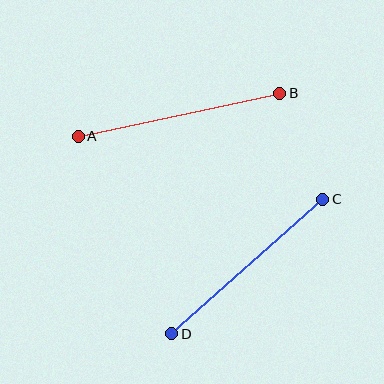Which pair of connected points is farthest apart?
Points A and B are farthest apart.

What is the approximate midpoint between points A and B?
The midpoint is at approximately (179, 115) pixels.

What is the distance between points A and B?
The distance is approximately 206 pixels.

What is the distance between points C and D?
The distance is approximately 202 pixels.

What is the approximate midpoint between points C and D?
The midpoint is at approximately (247, 267) pixels.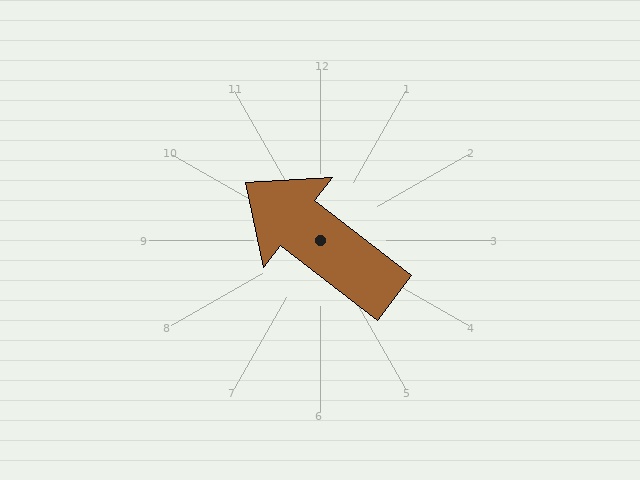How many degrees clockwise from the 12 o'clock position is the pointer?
Approximately 308 degrees.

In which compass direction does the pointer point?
Northwest.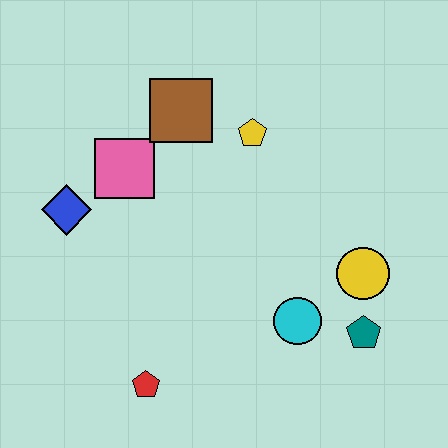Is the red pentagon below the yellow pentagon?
Yes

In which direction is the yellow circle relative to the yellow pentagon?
The yellow circle is below the yellow pentagon.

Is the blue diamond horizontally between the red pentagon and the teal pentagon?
No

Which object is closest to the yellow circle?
The teal pentagon is closest to the yellow circle.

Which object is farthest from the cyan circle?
The blue diamond is farthest from the cyan circle.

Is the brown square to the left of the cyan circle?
Yes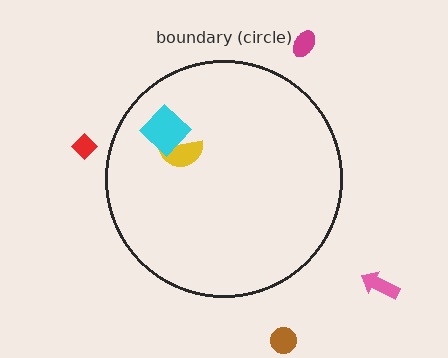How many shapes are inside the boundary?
2 inside, 4 outside.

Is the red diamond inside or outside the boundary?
Outside.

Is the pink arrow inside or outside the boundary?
Outside.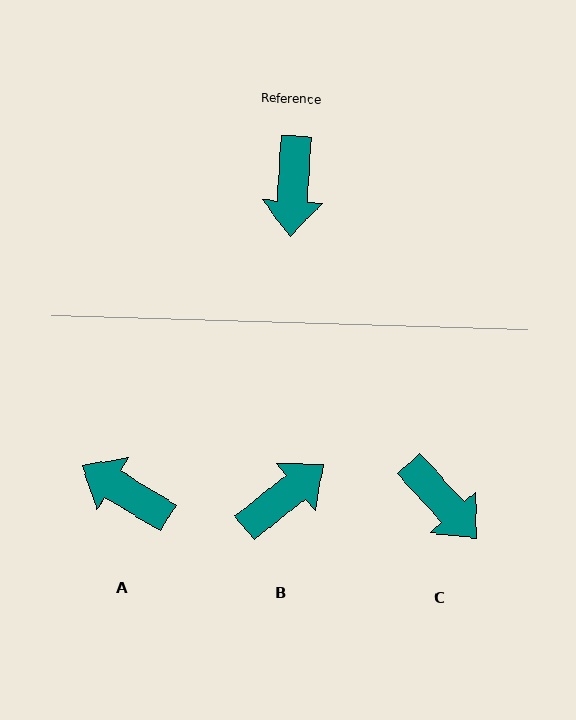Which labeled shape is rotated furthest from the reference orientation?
B, about 132 degrees away.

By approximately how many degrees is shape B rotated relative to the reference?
Approximately 132 degrees counter-clockwise.